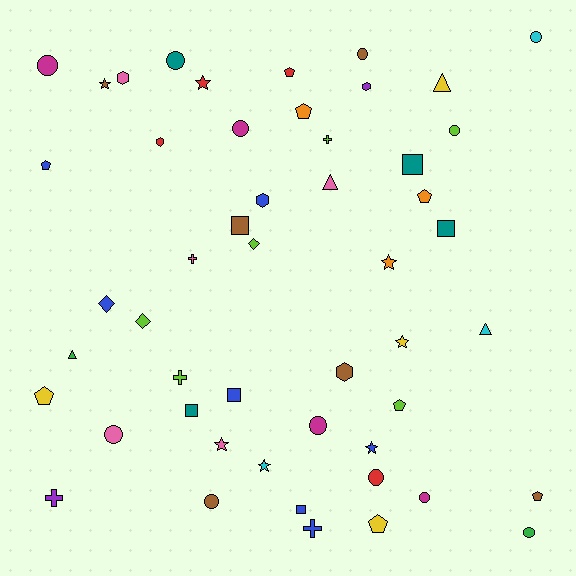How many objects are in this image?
There are 50 objects.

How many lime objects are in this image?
There are 6 lime objects.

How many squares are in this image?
There are 6 squares.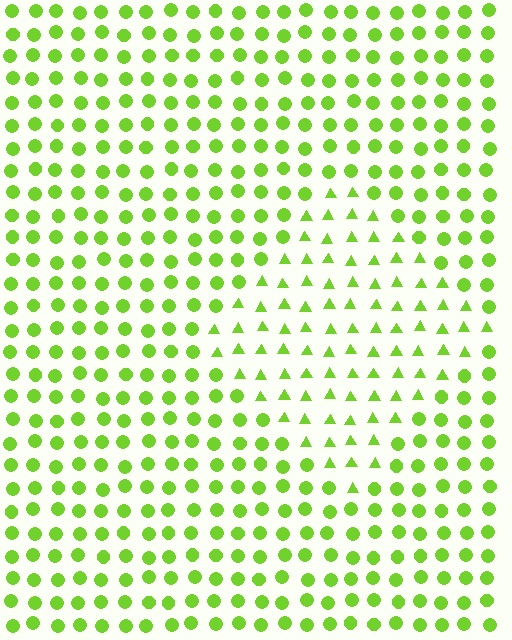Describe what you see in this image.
The image is filled with small lime elements arranged in a uniform grid. A diamond-shaped region contains triangles, while the surrounding area contains circles. The boundary is defined purely by the change in element shape.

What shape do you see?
I see a diamond.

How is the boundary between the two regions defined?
The boundary is defined by a change in element shape: triangles inside vs. circles outside. All elements share the same color and spacing.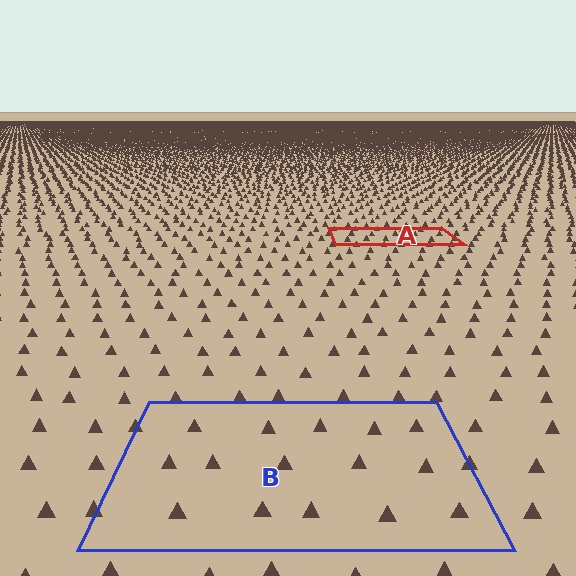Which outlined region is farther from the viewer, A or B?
Region A is farther from the viewer — the texture elements inside it appear smaller and more densely packed.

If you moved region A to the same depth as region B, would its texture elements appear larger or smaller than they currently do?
They would appear larger. At a closer depth, the same texture elements are projected at a bigger on-screen size.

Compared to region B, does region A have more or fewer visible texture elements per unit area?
Region A has more texture elements per unit area — they are packed more densely because it is farther away.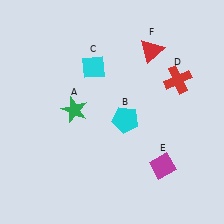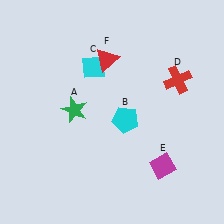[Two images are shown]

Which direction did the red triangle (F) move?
The red triangle (F) moved left.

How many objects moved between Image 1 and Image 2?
1 object moved between the two images.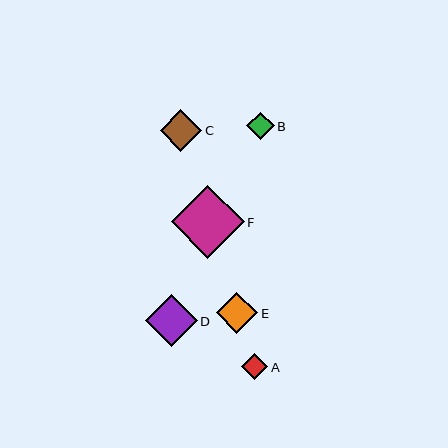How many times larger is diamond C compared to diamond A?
Diamond C is approximately 1.6 times the size of diamond A.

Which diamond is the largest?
Diamond F is the largest with a size of approximately 73 pixels.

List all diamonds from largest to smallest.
From largest to smallest: F, D, C, E, B, A.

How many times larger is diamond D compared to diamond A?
Diamond D is approximately 2.0 times the size of diamond A.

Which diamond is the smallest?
Diamond A is the smallest with a size of approximately 26 pixels.